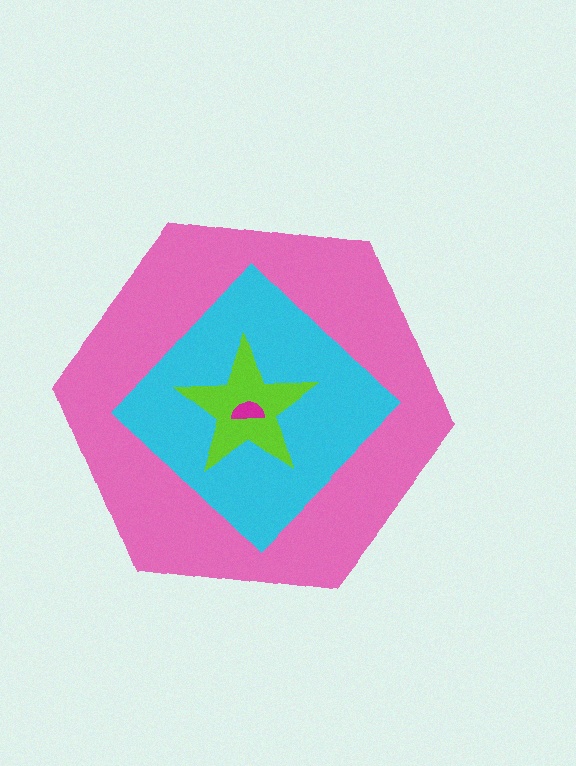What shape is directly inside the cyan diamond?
The lime star.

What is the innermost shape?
The magenta semicircle.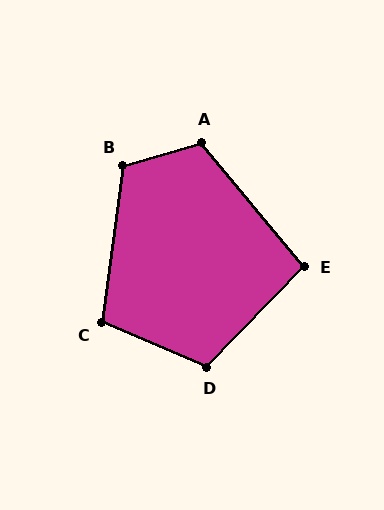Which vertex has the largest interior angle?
B, at approximately 114 degrees.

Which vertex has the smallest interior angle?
E, at approximately 96 degrees.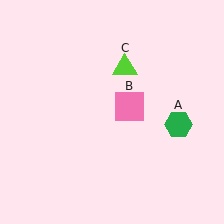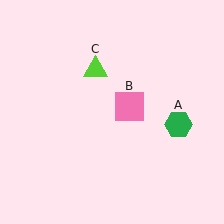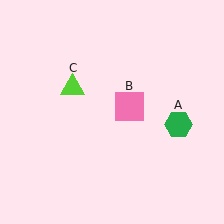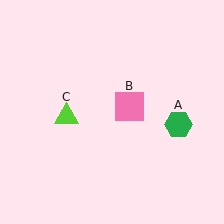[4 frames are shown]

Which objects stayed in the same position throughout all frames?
Green hexagon (object A) and pink square (object B) remained stationary.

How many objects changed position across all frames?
1 object changed position: lime triangle (object C).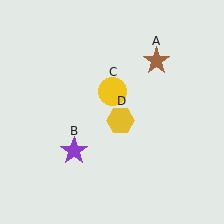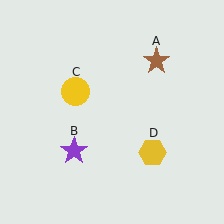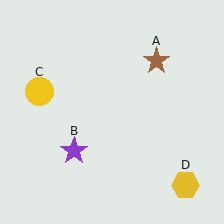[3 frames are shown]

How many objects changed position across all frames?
2 objects changed position: yellow circle (object C), yellow hexagon (object D).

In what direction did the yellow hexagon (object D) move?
The yellow hexagon (object D) moved down and to the right.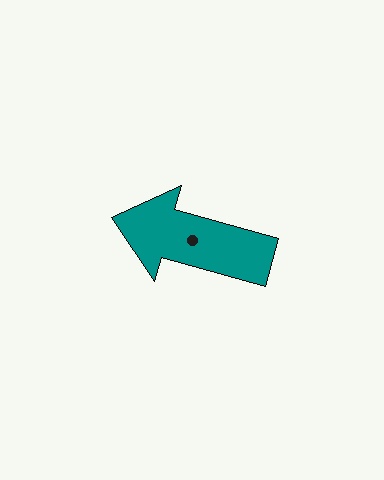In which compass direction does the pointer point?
West.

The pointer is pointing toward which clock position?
Roughly 10 o'clock.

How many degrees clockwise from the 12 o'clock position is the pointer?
Approximately 286 degrees.